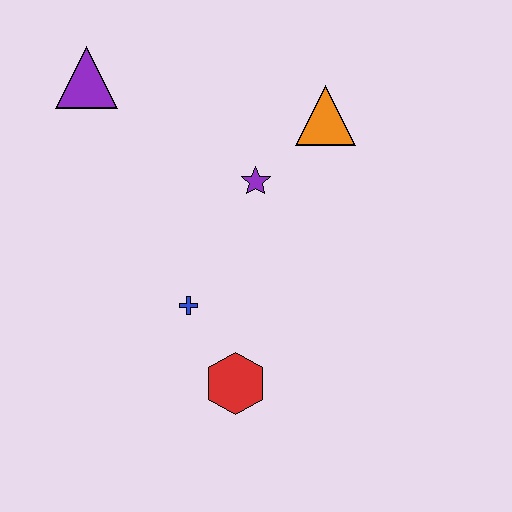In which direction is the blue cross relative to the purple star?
The blue cross is below the purple star.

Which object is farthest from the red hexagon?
The purple triangle is farthest from the red hexagon.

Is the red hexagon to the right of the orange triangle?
No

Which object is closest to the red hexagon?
The blue cross is closest to the red hexagon.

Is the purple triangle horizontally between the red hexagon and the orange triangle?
No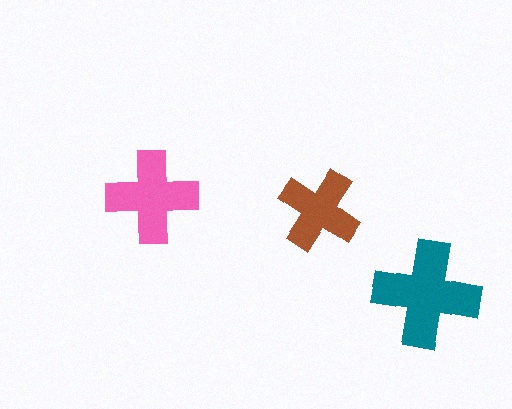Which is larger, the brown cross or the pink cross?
The pink one.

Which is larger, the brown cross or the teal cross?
The teal one.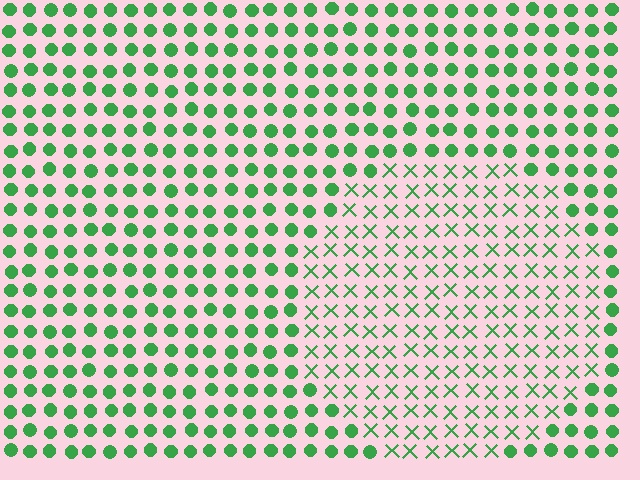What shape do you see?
I see a circle.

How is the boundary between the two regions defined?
The boundary is defined by a change in element shape: X marks inside vs. circles outside. All elements share the same color and spacing.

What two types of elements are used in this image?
The image uses X marks inside the circle region and circles outside it.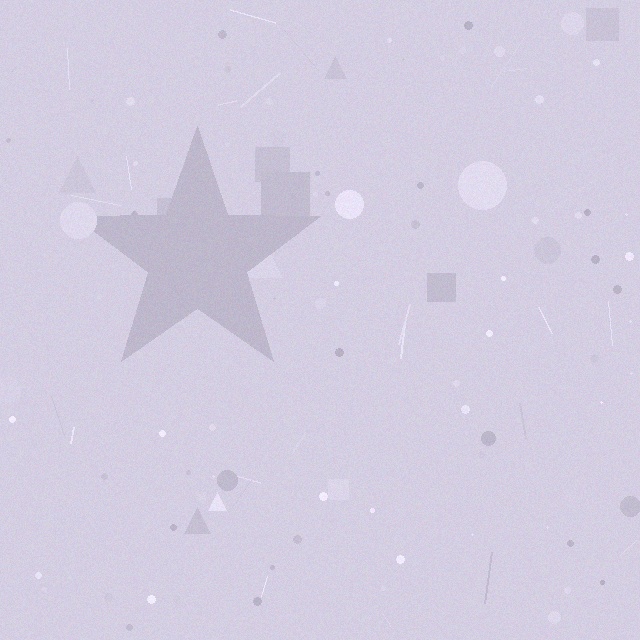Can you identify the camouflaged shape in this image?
The camouflaged shape is a star.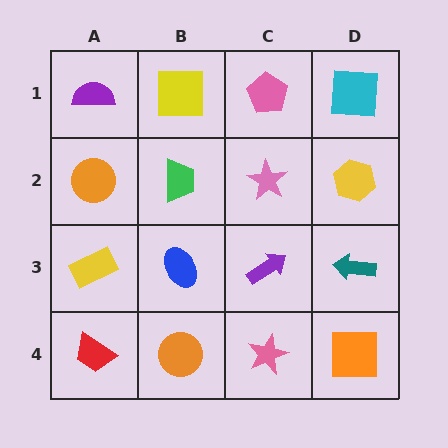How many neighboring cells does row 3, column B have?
4.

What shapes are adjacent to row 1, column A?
An orange circle (row 2, column A), a yellow square (row 1, column B).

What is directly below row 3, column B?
An orange circle.